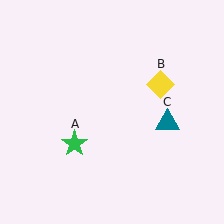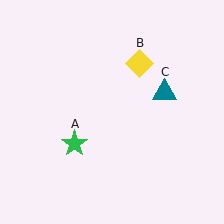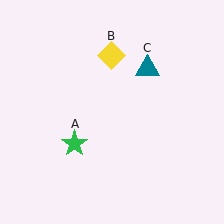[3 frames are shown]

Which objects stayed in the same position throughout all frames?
Green star (object A) remained stationary.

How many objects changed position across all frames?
2 objects changed position: yellow diamond (object B), teal triangle (object C).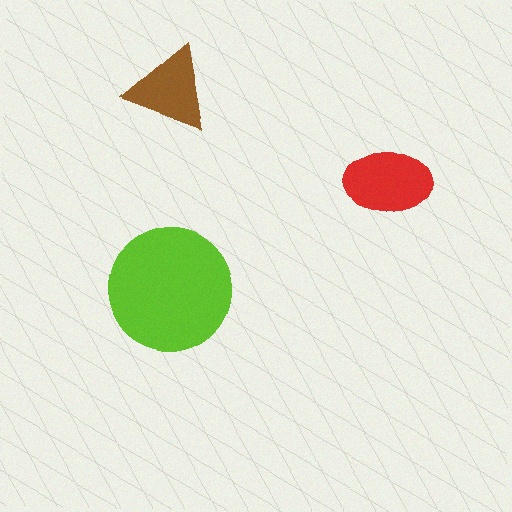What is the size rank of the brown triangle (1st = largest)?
3rd.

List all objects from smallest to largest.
The brown triangle, the red ellipse, the lime circle.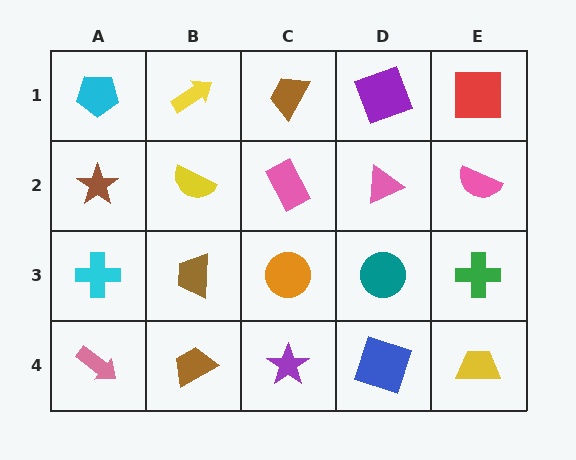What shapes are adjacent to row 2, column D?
A purple square (row 1, column D), a teal circle (row 3, column D), a pink rectangle (row 2, column C), a pink semicircle (row 2, column E).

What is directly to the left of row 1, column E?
A purple square.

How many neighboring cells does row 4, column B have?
3.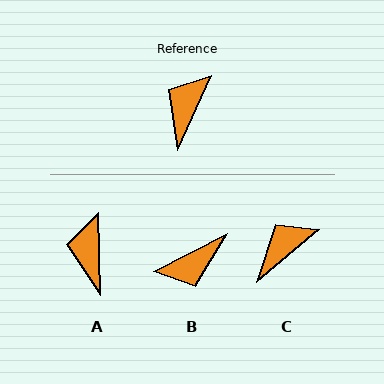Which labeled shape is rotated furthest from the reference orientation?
B, about 141 degrees away.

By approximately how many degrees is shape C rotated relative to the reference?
Approximately 25 degrees clockwise.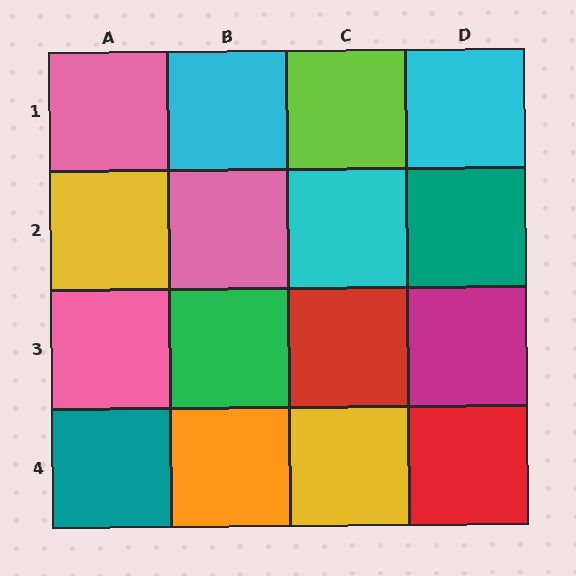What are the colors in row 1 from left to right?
Pink, cyan, lime, cyan.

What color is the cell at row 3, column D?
Magenta.